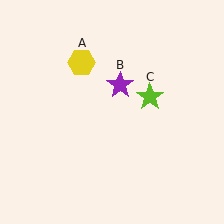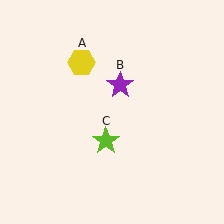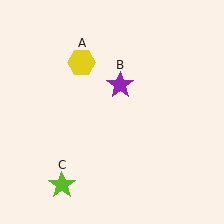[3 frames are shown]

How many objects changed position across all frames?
1 object changed position: lime star (object C).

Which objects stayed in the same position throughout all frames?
Yellow hexagon (object A) and purple star (object B) remained stationary.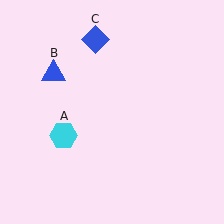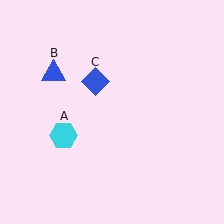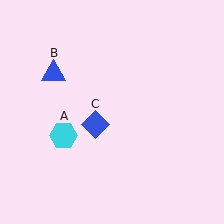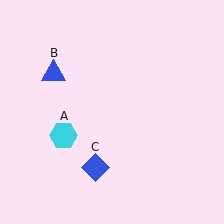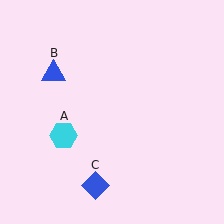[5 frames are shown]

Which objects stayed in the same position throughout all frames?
Cyan hexagon (object A) and blue triangle (object B) remained stationary.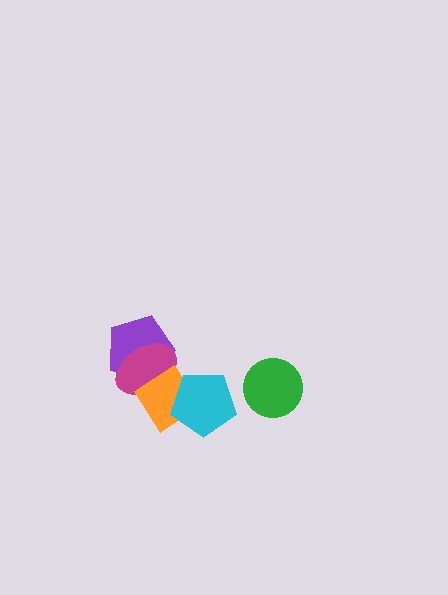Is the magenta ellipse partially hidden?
Yes, it is partially covered by another shape.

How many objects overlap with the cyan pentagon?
1 object overlaps with the cyan pentagon.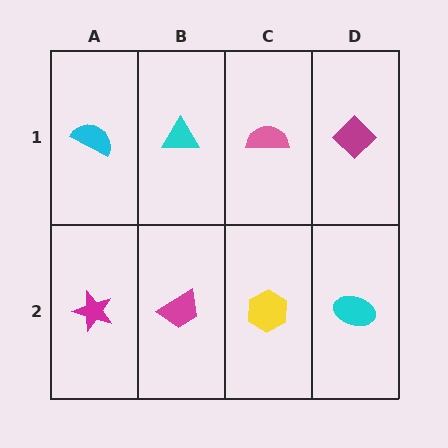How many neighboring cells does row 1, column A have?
2.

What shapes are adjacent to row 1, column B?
A magenta trapezoid (row 2, column B), a cyan semicircle (row 1, column A), a pink semicircle (row 1, column C).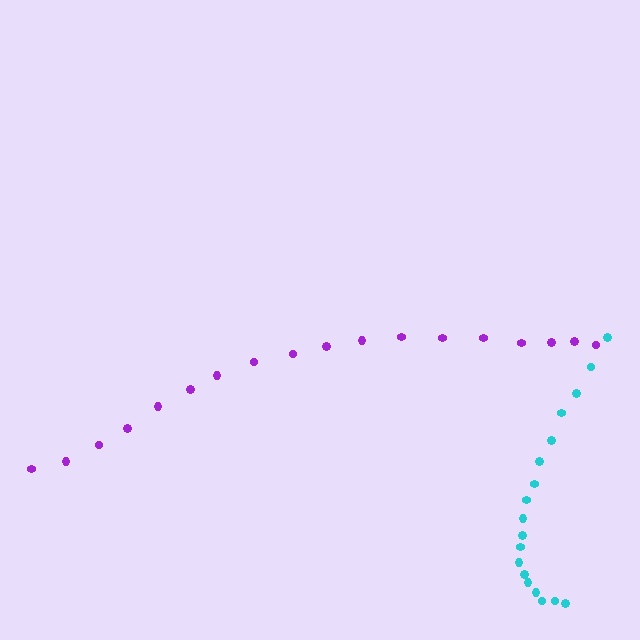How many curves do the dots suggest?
There are 2 distinct paths.